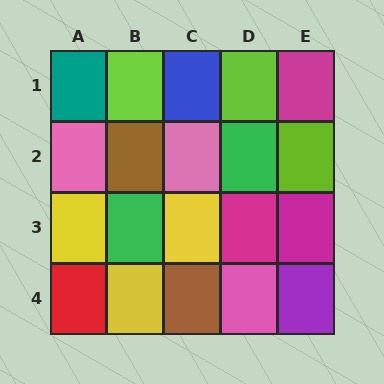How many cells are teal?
1 cell is teal.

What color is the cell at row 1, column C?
Blue.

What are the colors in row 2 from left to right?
Pink, brown, pink, green, lime.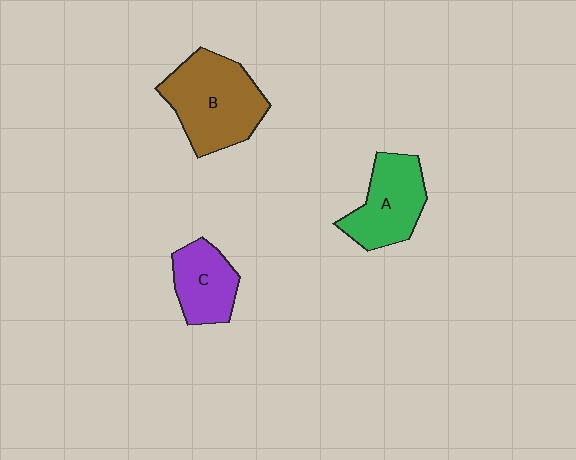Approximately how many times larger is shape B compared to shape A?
Approximately 1.4 times.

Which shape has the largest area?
Shape B (brown).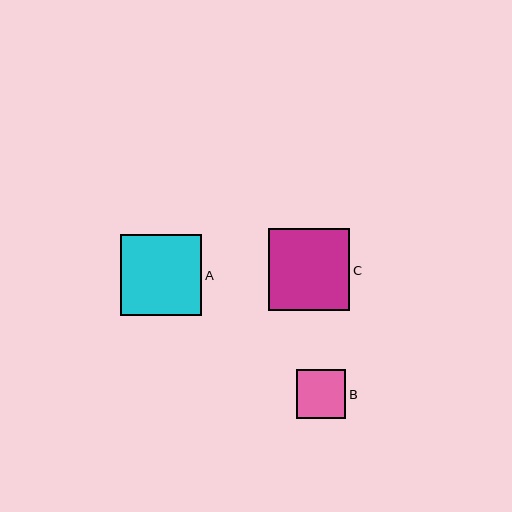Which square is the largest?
Square C is the largest with a size of approximately 81 pixels.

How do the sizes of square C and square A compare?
Square C and square A are approximately the same size.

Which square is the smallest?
Square B is the smallest with a size of approximately 49 pixels.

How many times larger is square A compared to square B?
Square A is approximately 1.7 times the size of square B.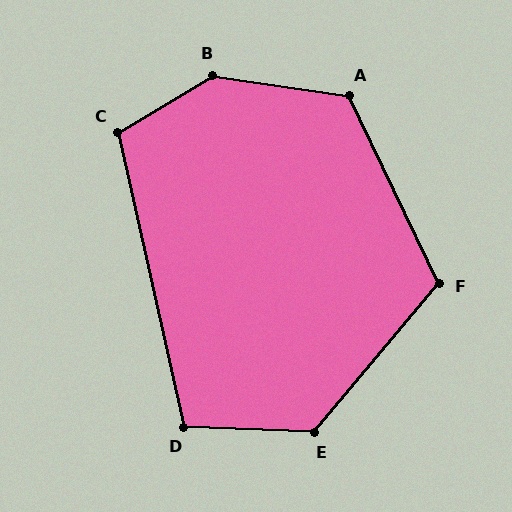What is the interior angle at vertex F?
Approximately 114 degrees (obtuse).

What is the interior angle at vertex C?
Approximately 108 degrees (obtuse).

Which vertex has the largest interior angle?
B, at approximately 141 degrees.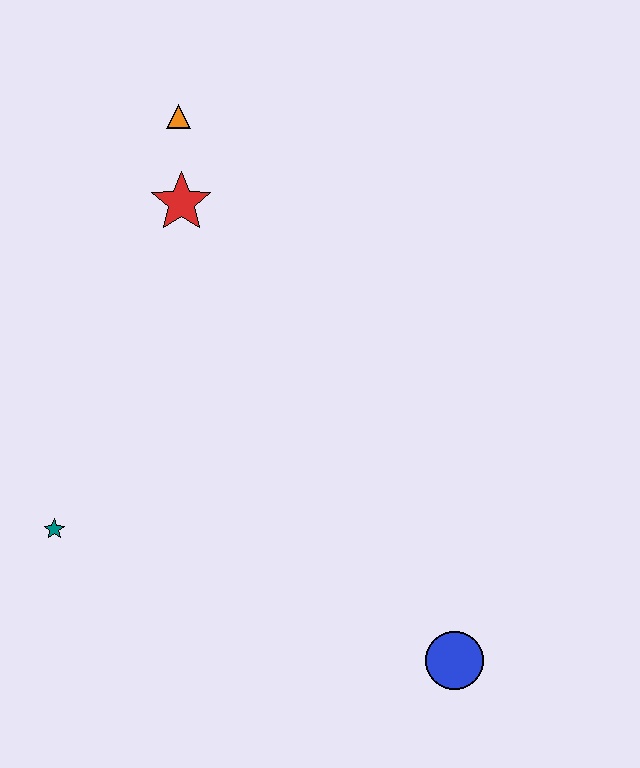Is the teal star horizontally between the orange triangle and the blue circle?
No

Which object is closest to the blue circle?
The teal star is closest to the blue circle.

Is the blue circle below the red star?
Yes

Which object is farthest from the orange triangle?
The blue circle is farthest from the orange triangle.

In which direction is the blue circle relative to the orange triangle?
The blue circle is below the orange triangle.